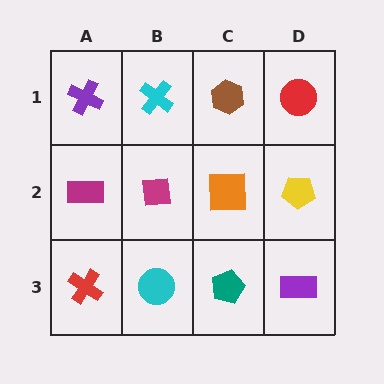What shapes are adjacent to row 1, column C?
An orange square (row 2, column C), a cyan cross (row 1, column B), a red circle (row 1, column D).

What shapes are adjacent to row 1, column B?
A magenta square (row 2, column B), a purple cross (row 1, column A), a brown hexagon (row 1, column C).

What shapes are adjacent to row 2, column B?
A cyan cross (row 1, column B), a cyan circle (row 3, column B), a magenta rectangle (row 2, column A), an orange square (row 2, column C).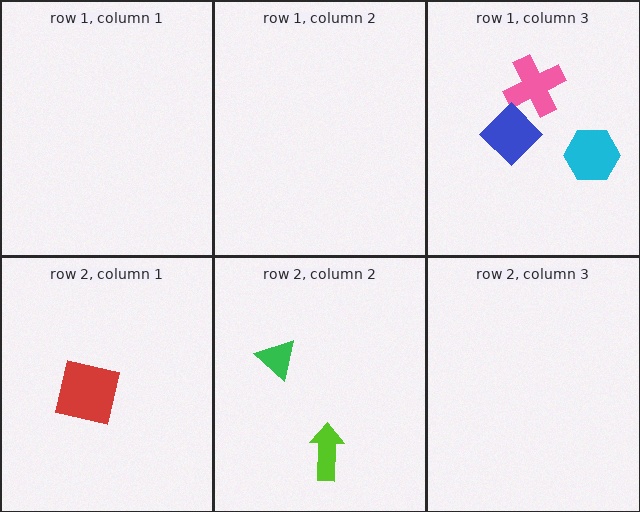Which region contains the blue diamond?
The row 1, column 3 region.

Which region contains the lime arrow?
The row 2, column 2 region.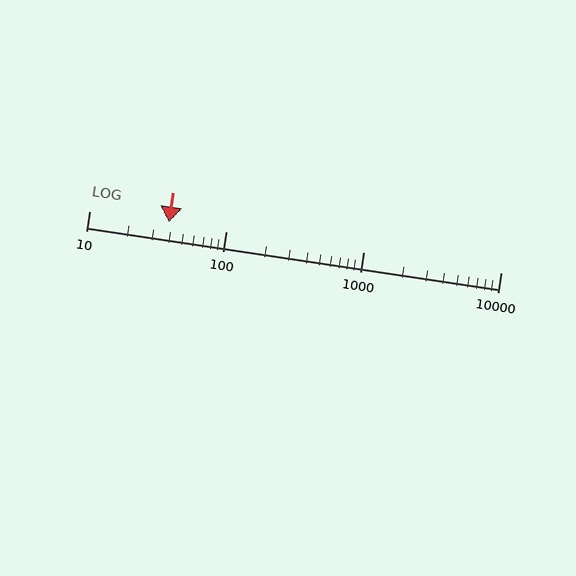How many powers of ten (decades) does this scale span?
The scale spans 3 decades, from 10 to 10000.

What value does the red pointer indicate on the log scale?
The pointer indicates approximately 38.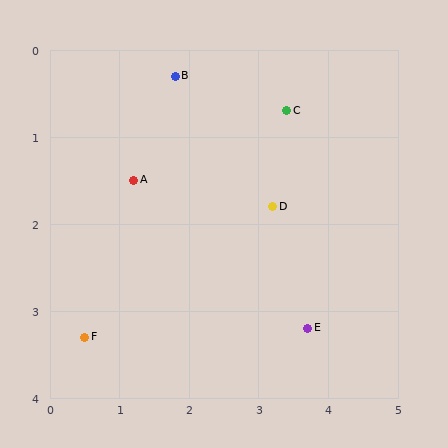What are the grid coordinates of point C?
Point C is at approximately (3.4, 0.7).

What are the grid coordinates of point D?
Point D is at approximately (3.2, 1.8).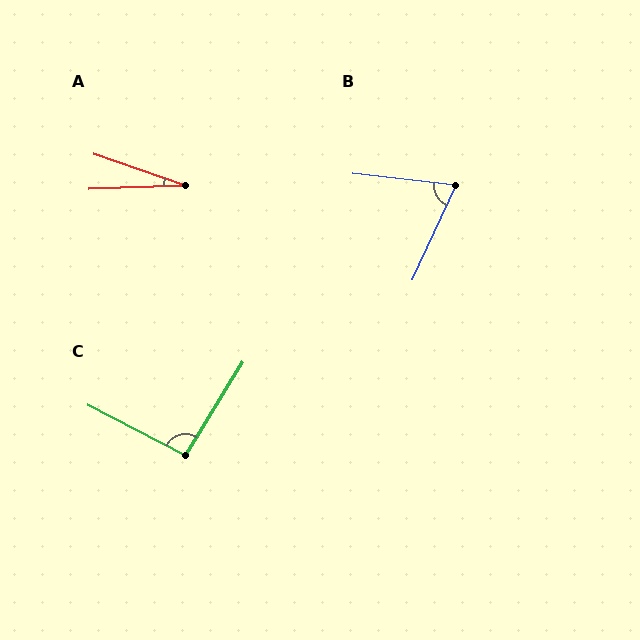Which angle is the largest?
C, at approximately 94 degrees.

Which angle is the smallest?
A, at approximately 21 degrees.